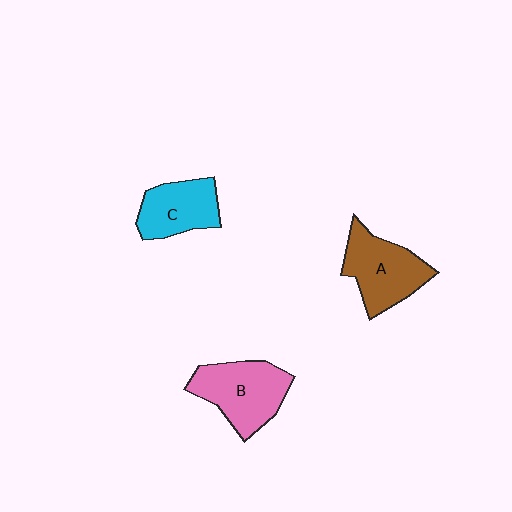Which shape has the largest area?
Shape B (pink).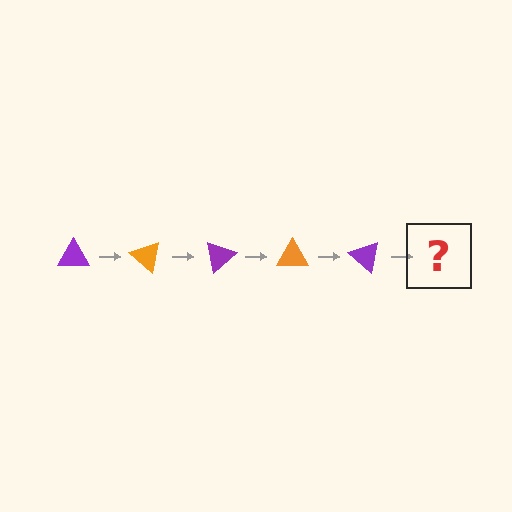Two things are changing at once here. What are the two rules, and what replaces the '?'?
The two rules are that it rotates 40 degrees each step and the color cycles through purple and orange. The '?' should be an orange triangle, rotated 200 degrees from the start.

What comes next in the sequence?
The next element should be an orange triangle, rotated 200 degrees from the start.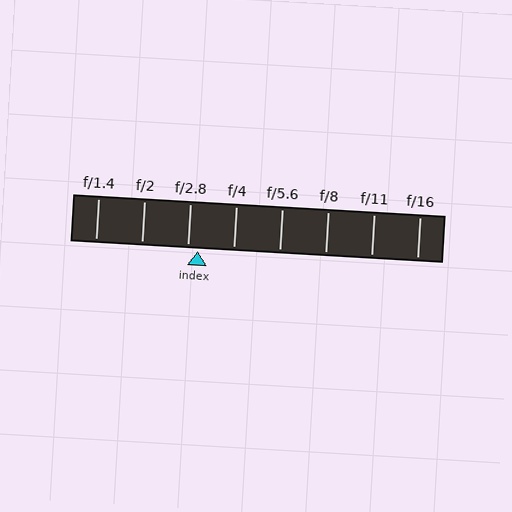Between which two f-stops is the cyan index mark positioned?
The index mark is between f/2.8 and f/4.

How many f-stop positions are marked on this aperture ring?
There are 8 f-stop positions marked.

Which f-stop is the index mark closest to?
The index mark is closest to f/2.8.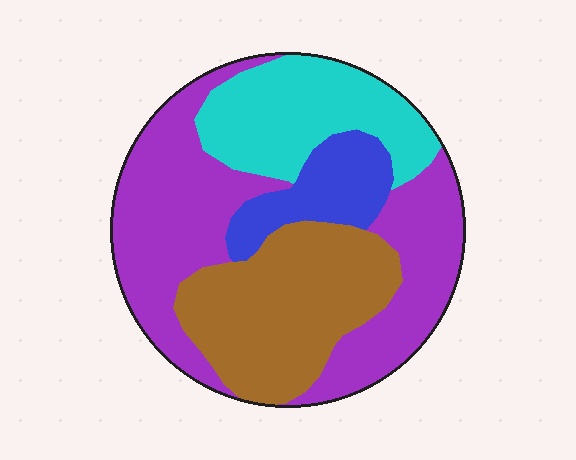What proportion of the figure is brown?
Brown takes up about one quarter (1/4) of the figure.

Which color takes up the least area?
Blue, at roughly 10%.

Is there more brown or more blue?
Brown.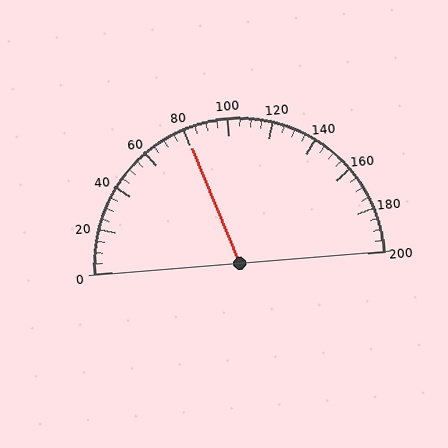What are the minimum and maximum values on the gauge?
The gauge ranges from 0 to 200.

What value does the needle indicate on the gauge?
The needle indicates approximately 80.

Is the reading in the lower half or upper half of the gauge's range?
The reading is in the lower half of the range (0 to 200).